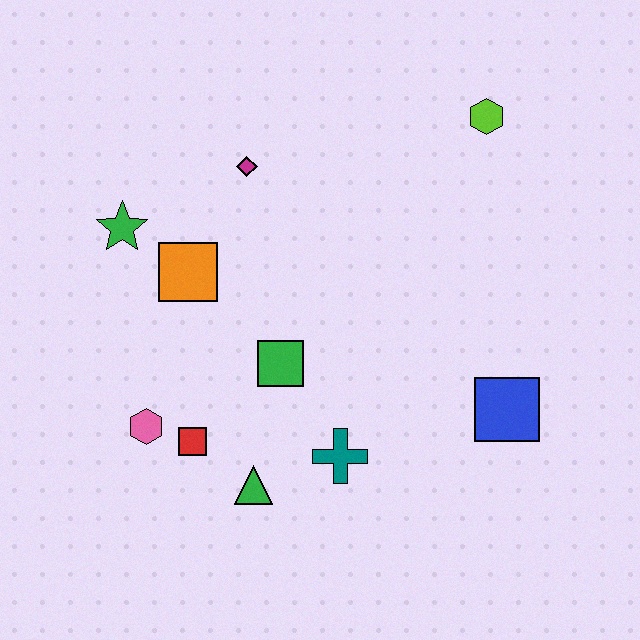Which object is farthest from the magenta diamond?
The blue square is farthest from the magenta diamond.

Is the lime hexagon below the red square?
No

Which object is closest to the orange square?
The green star is closest to the orange square.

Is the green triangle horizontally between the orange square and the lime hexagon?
Yes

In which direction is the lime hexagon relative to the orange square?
The lime hexagon is to the right of the orange square.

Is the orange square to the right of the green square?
No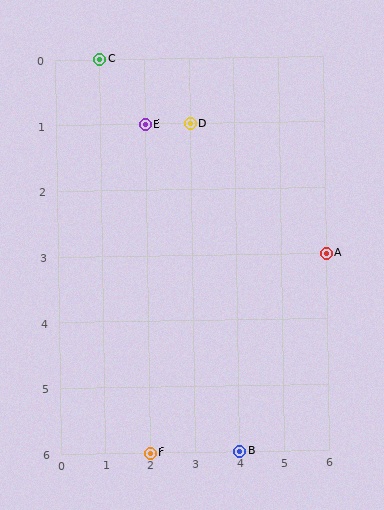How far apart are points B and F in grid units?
Points B and F are 2 columns apart.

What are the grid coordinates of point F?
Point F is at grid coordinates (2, 6).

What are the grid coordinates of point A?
Point A is at grid coordinates (6, 3).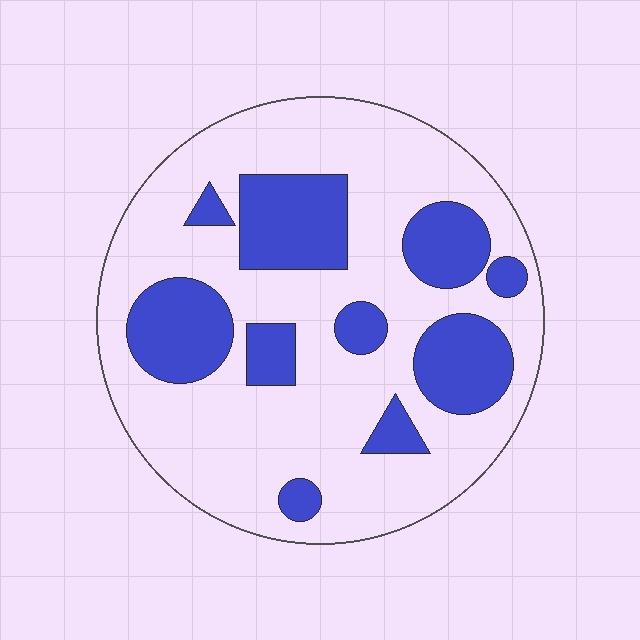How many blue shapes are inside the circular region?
10.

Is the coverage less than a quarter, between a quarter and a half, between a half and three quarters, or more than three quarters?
Between a quarter and a half.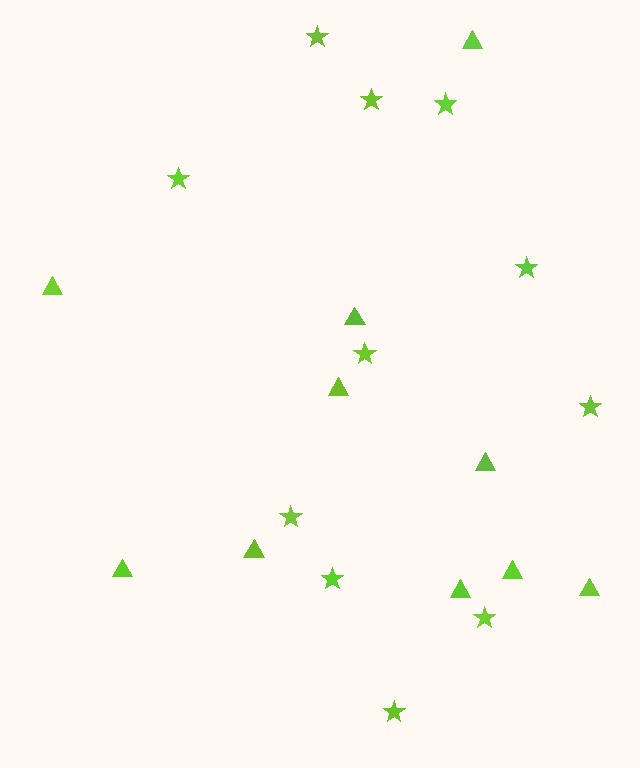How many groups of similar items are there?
There are 2 groups: one group of triangles (10) and one group of stars (11).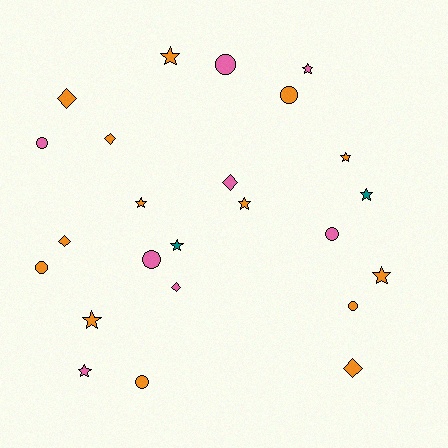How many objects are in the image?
There are 24 objects.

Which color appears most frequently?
Orange, with 14 objects.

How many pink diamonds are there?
There are 2 pink diamonds.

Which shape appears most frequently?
Star, with 10 objects.